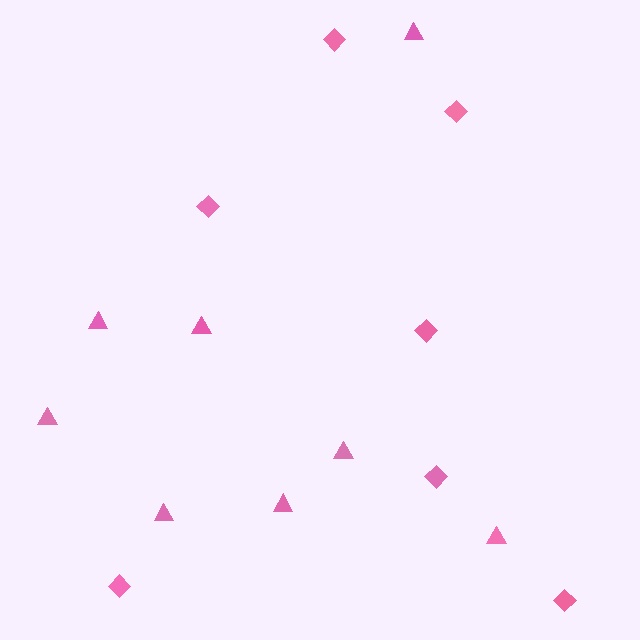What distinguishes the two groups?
There are 2 groups: one group of diamonds (7) and one group of triangles (8).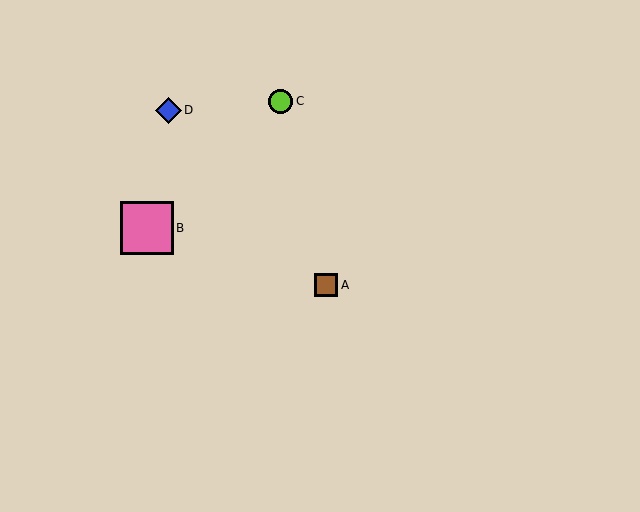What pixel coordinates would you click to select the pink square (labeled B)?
Click at (147, 228) to select the pink square B.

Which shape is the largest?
The pink square (labeled B) is the largest.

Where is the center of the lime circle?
The center of the lime circle is at (281, 101).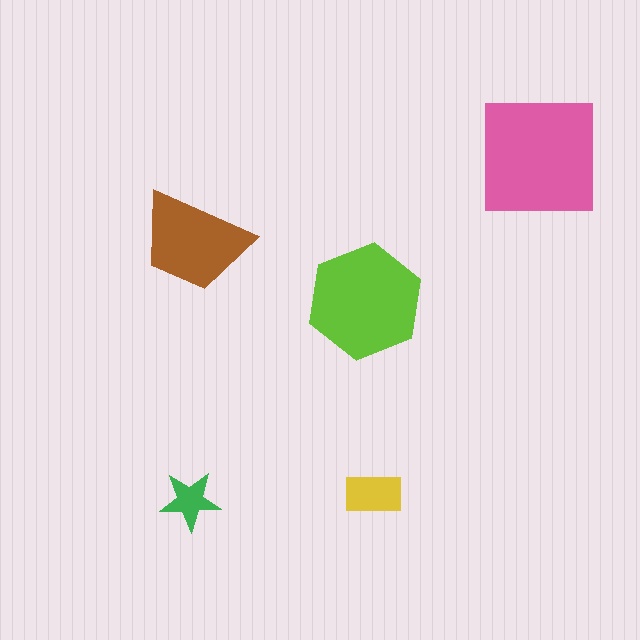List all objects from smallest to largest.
The green star, the yellow rectangle, the brown trapezoid, the lime hexagon, the pink square.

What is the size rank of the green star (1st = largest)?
5th.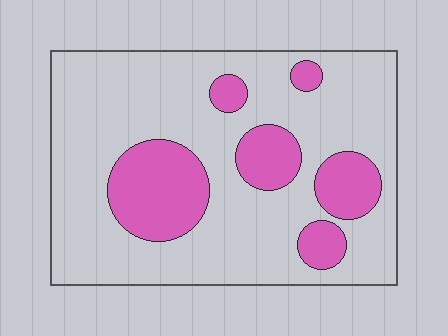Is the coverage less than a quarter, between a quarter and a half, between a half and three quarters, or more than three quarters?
Less than a quarter.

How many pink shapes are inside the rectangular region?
6.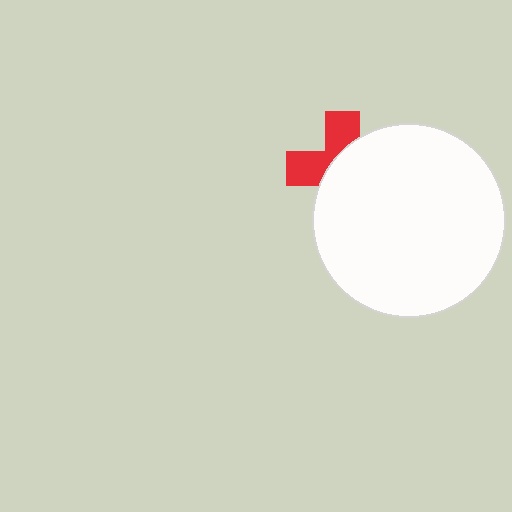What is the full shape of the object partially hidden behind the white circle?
The partially hidden object is a red cross.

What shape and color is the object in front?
The object in front is a white circle.